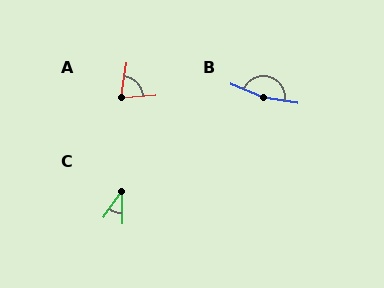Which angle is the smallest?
C, at approximately 36 degrees.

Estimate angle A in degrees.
Approximately 77 degrees.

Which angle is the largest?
B, at approximately 166 degrees.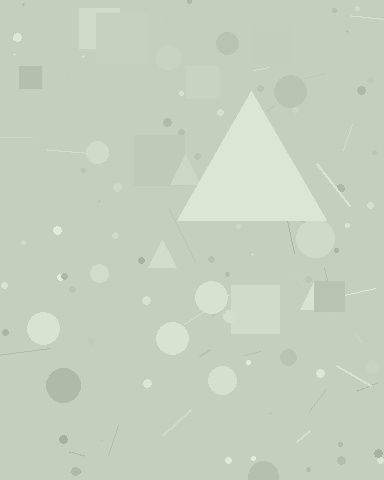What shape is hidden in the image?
A triangle is hidden in the image.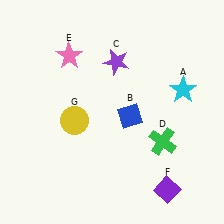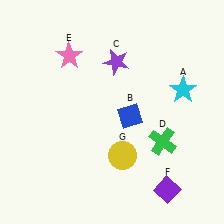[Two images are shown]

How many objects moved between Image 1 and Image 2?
1 object moved between the two images.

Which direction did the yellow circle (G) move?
The yellow circle (G) moved right.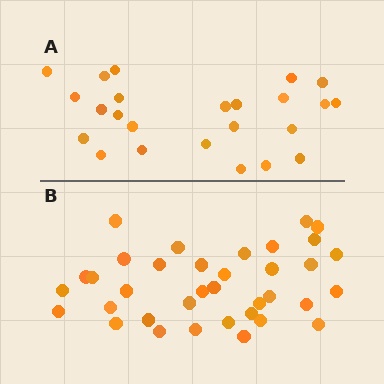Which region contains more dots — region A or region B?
Region B (the bottom region) has more dots.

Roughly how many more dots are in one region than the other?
Region B has roughly 12 or so more dots than region A.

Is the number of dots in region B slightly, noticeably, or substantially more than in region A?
Region B has substantially more. The ratio is roughly 1.5 to 1.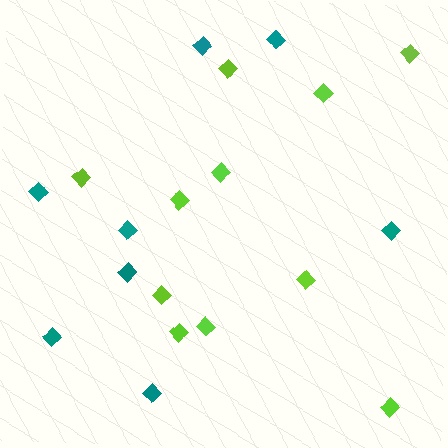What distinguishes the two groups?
There are 2 groups: one group of lime diamonds (11) and one group of teal diamonds (8).